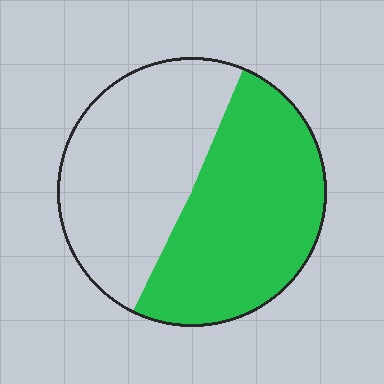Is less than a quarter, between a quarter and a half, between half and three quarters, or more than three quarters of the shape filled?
Between half and three quarters.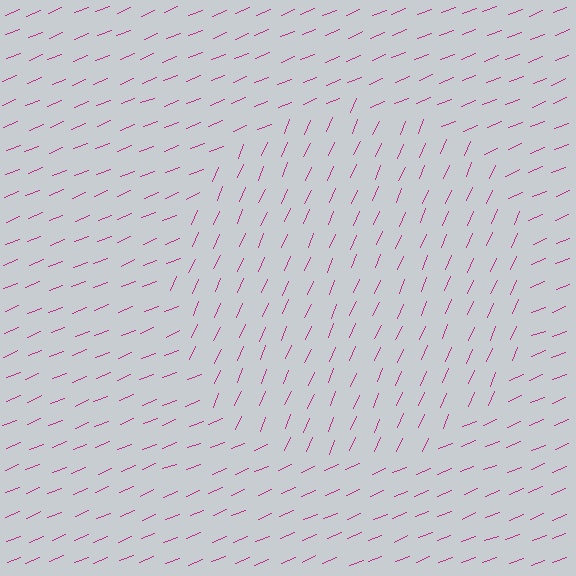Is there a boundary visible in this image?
Yes, there is a texture boundary formed by a change in line orientation.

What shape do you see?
I see a circle.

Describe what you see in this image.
The image is filled with small magenta line segments. A circle region in the image has lines oriented differently from the surrounding lines, creating a visible texture boundary.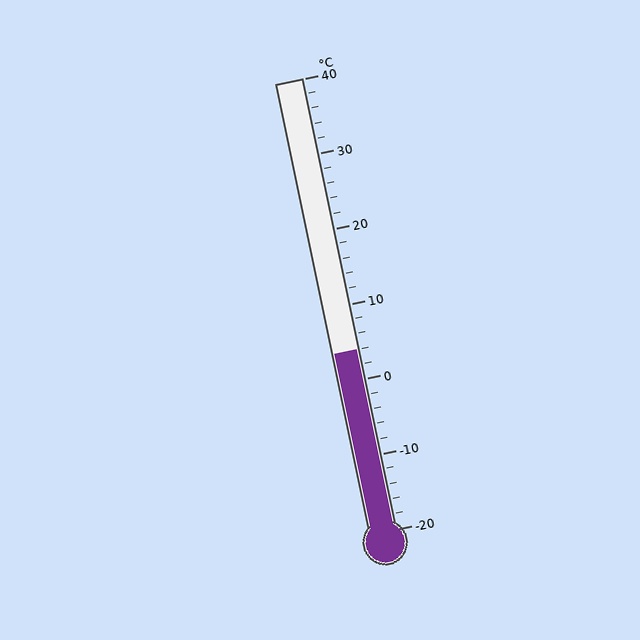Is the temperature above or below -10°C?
The temperature is above -10°C.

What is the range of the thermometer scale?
The thermometer scale ranges from -20°C to 40°C.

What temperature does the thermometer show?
The thermometer shows approximately 4°C.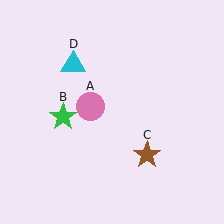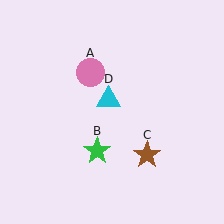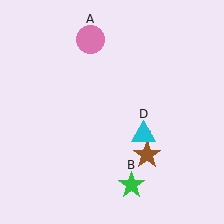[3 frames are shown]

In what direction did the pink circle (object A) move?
The pink circle (object A) moved up.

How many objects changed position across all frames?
3 objects changed position: pink circle (object A), green star (object B), cyan triangle (object D).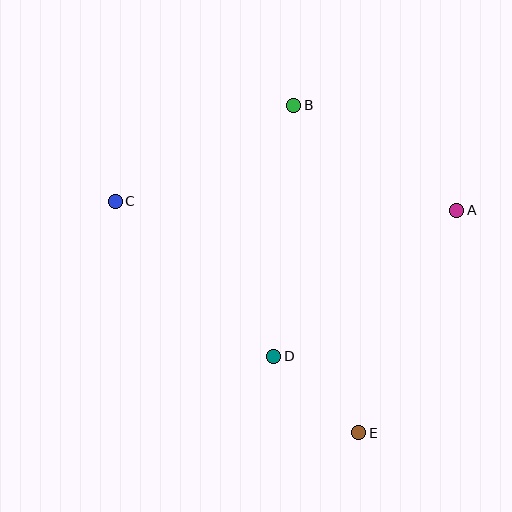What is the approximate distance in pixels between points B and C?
The distance between B and C is approximately 203 pixels.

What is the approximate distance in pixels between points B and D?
The distance between B and D is approximately 252 pixels.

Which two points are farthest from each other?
Points A and C are farthest from each other.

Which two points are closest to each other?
Points D and E are closest to each other.